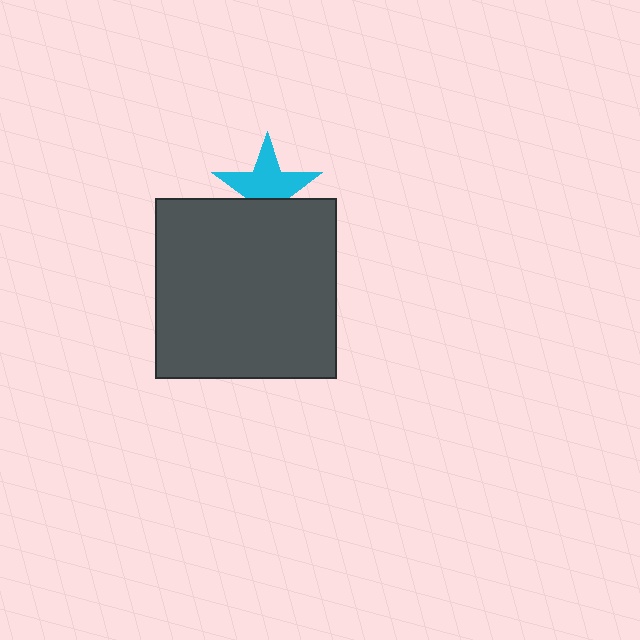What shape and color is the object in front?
The object in front is a dark gray square.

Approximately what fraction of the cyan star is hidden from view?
Roughly 36% of the cyan star is hidden behind the dark gray square.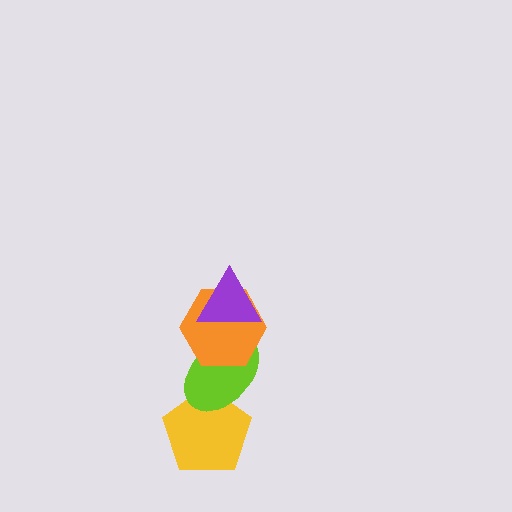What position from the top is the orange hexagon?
The orange hexagon is 2nd from the top.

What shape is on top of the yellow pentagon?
The lime ellipse is on top of the yellow pentagon.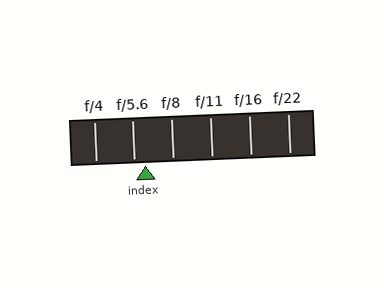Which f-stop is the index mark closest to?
The index mark is closest to f/5.6.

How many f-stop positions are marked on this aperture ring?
There are 6 f-stop positions marked.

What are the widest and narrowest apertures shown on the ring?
The widest aperture shown is f/4 and the narrowest is f/22.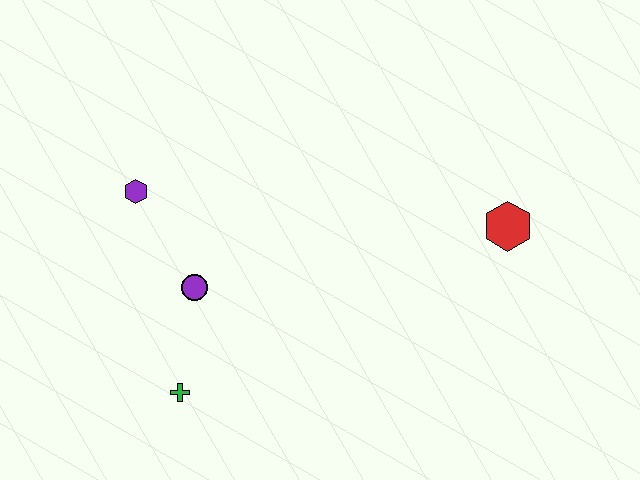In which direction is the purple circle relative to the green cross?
The purple circle is above the green cross.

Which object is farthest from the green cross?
The red hexagon is farthest from the green cross.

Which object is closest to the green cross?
The purple circle is closest to the green cross.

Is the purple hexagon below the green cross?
No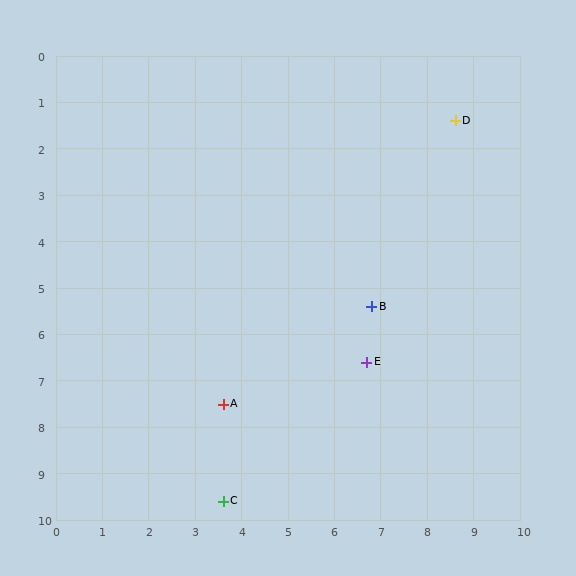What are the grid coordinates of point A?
Point A is at approximately (3.6, 7.5).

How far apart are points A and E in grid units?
Points A and E are about 3.2 grid units apart.